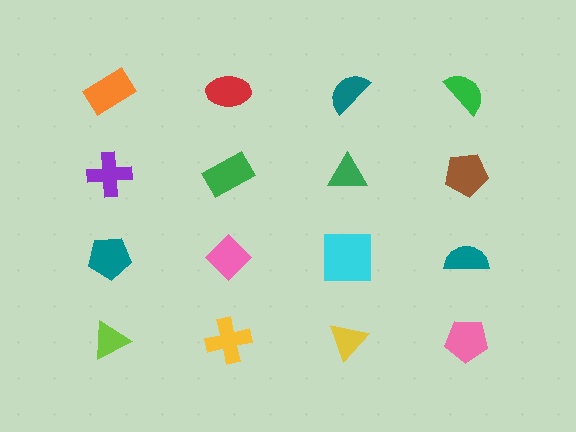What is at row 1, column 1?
An orange rectangle.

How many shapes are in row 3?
4 shapes.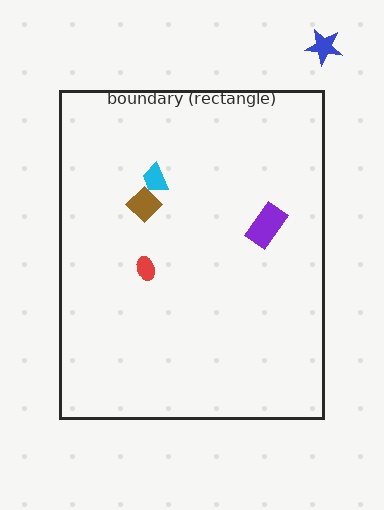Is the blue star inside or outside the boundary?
Outside.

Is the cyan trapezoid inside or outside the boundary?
Inside.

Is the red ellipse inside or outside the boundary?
Inside.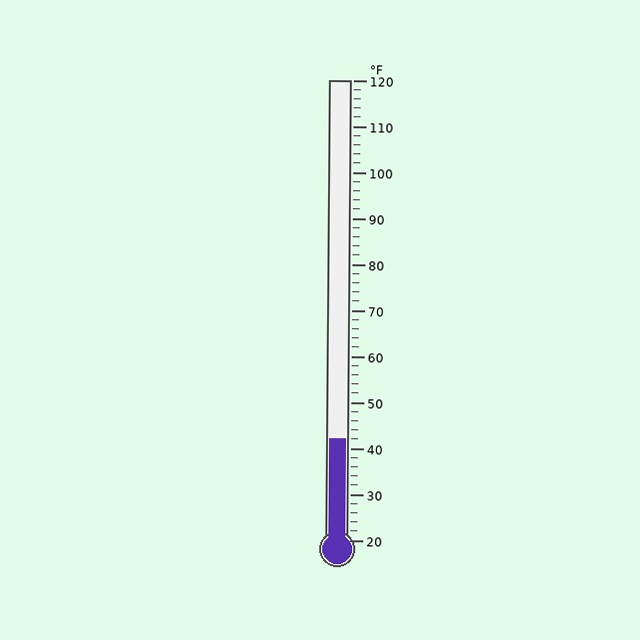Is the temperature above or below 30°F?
The temperature is above 30°F.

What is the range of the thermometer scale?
The thermometer scale ranges from 20°F to 120°F.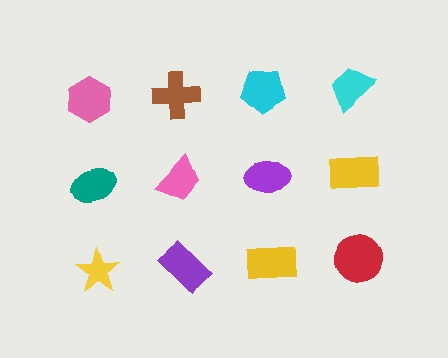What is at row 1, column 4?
A cyan trapezoid.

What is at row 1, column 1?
A pink hexagon.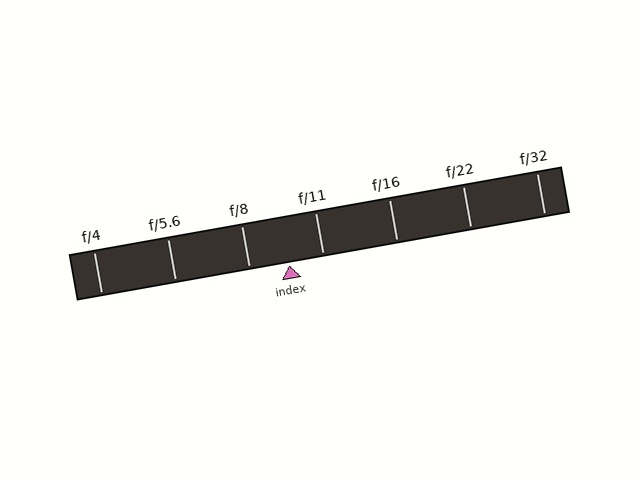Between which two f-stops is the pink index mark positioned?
The index mark is between f/8 and f/11.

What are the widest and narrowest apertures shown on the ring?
The widest aperture shown is f/4 and the narrowest is f/32.